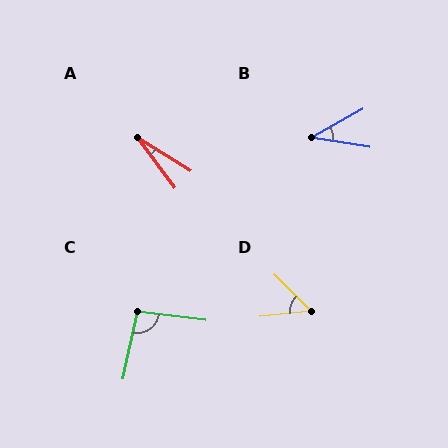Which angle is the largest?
C, at approximately 95 degrees.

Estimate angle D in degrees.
Approximately 51 degrees.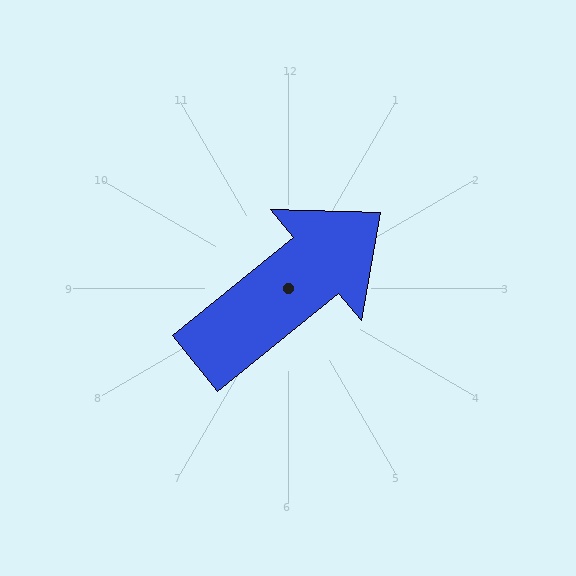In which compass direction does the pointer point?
Northeast.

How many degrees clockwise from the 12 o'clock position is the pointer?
Approximately 51 degrees.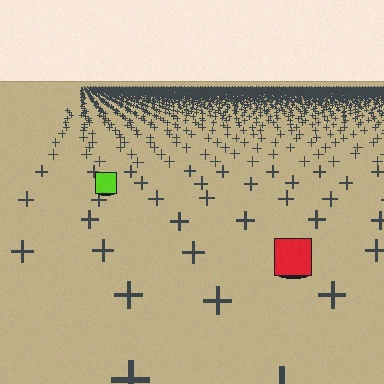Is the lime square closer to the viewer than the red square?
No. The red square is closer — you can tell from the texture gradient: the ground texture is coarser near it.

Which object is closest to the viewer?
The red square is closest. The texture marks near it are larger and more spread out.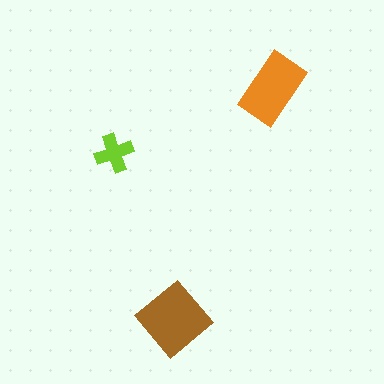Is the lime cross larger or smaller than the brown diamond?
Smaller.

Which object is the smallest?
The lime cross.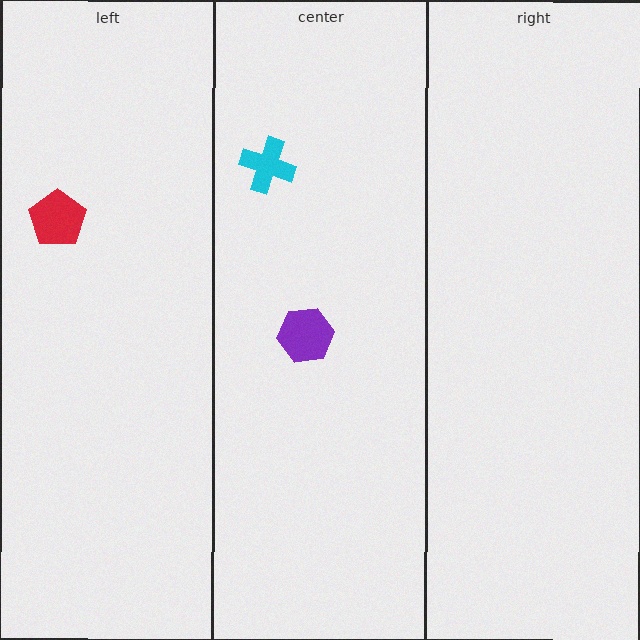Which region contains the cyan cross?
The center region.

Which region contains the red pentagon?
The left region.